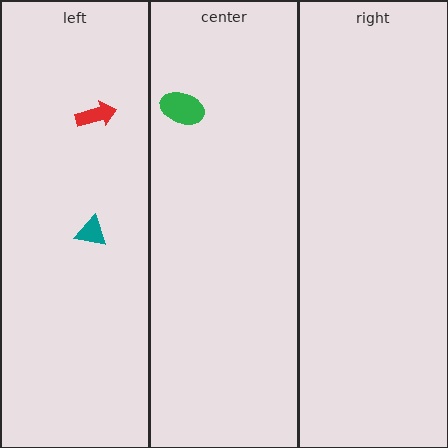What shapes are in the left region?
The red arrow, the teal triangle.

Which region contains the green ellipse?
The center region.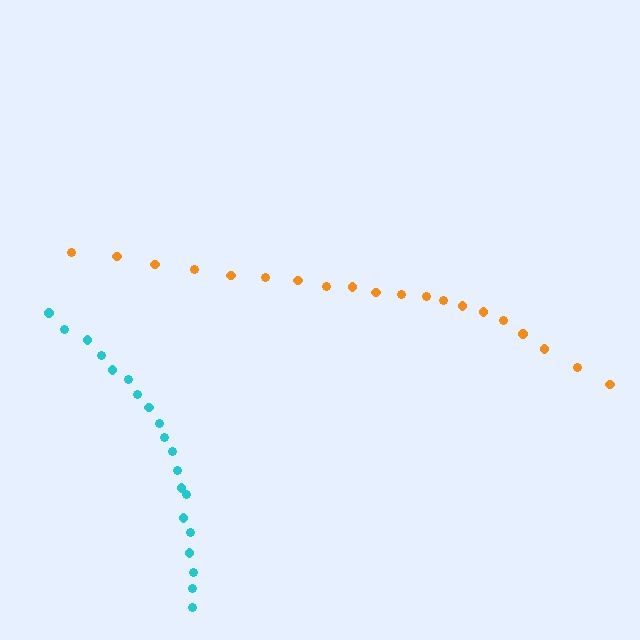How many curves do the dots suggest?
There are 2 distinct paths.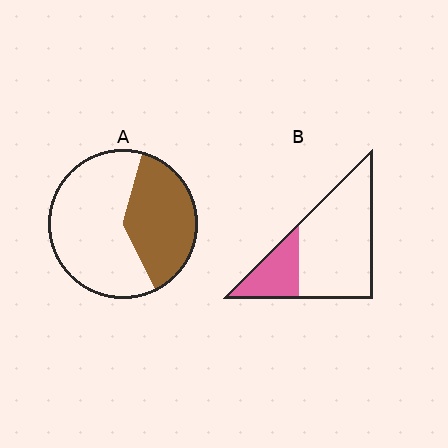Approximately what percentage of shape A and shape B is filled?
A is approximately 40% and B is approximately 25%.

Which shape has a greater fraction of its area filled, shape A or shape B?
Shape A.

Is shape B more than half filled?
No.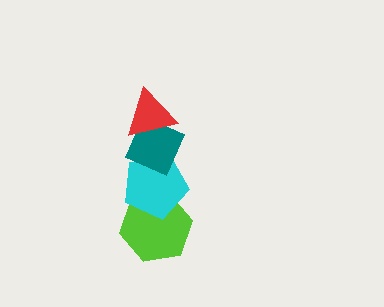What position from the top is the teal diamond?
The teal diamond is 2nd from the top.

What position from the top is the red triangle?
The red triangle is 1st from the top.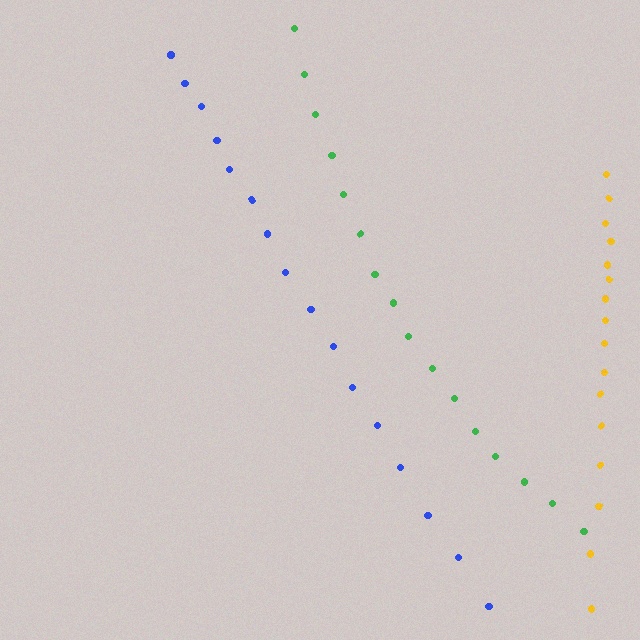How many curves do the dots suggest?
There are 3 distinct paths.